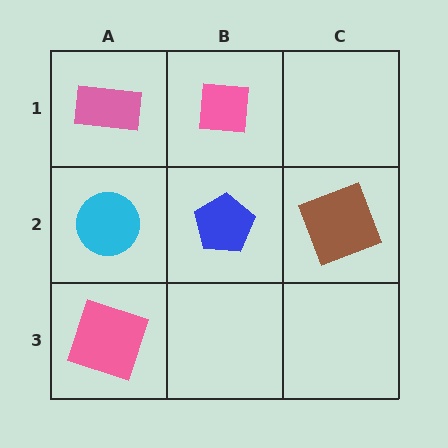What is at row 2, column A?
A cyan circle.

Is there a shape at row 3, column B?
No, that cell is empty.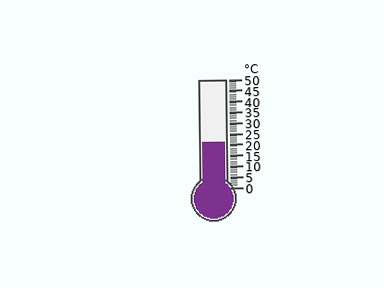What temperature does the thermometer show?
The thermometer shows approximately 21°C.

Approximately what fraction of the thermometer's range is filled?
The thermometer is filled to approximately 40% of its range.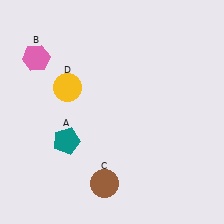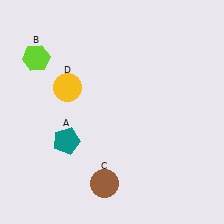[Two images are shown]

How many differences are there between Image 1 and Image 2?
There is 1 difference between the two images.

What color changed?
The hexagon (B) changed from pink in Image 1 to lime in Image 2.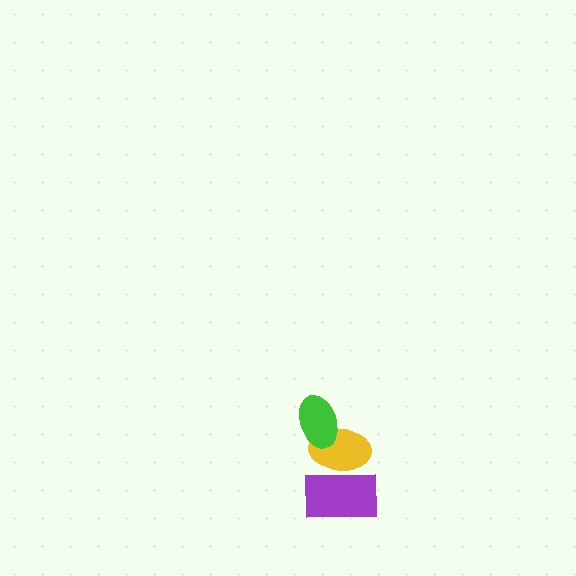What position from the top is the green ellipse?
The green ellipse is 1st from the top.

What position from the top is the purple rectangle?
The purple rectangle is 3rd from the top.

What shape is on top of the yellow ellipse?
The green ellipse is on top of the yellow ellipse.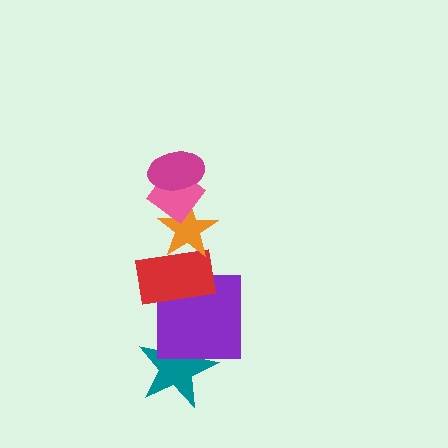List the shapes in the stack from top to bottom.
From top to bottom: the magenta ellipse, the pink diamond, the orange star, the red rectangle, the purple square, the teal star.